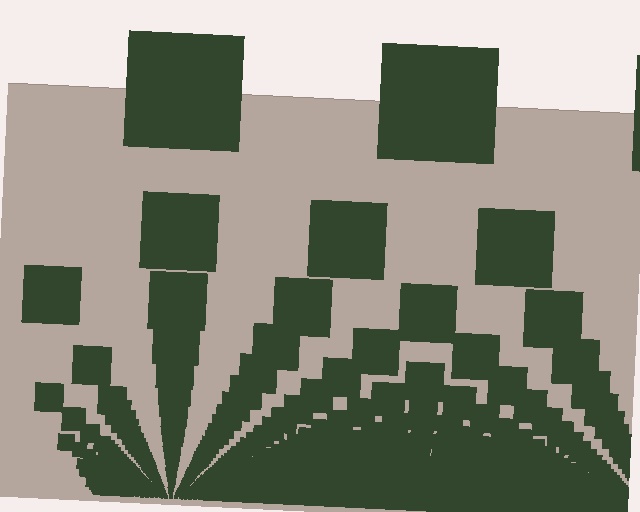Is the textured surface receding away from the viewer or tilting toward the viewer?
The surface appears to tilt toward the viewer. Texture elements get larger and sparser toward the top.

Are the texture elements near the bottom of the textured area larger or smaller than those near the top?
Smaller. The gradient is inverted — elements near the bottom are smaller and denser.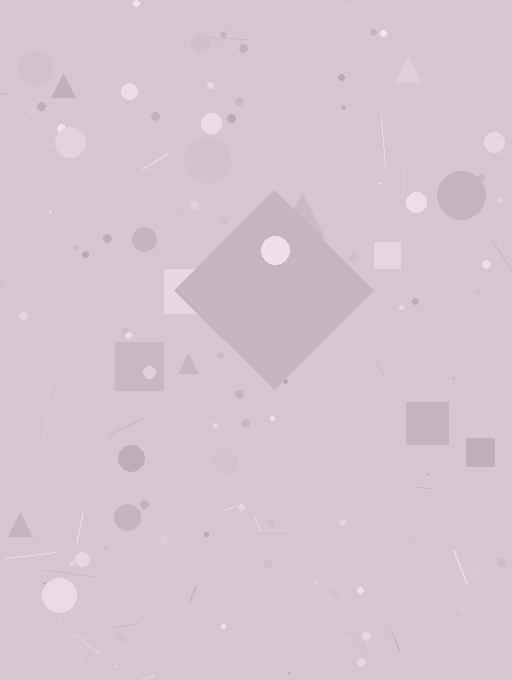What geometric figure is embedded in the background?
A diamond is embedded in the background.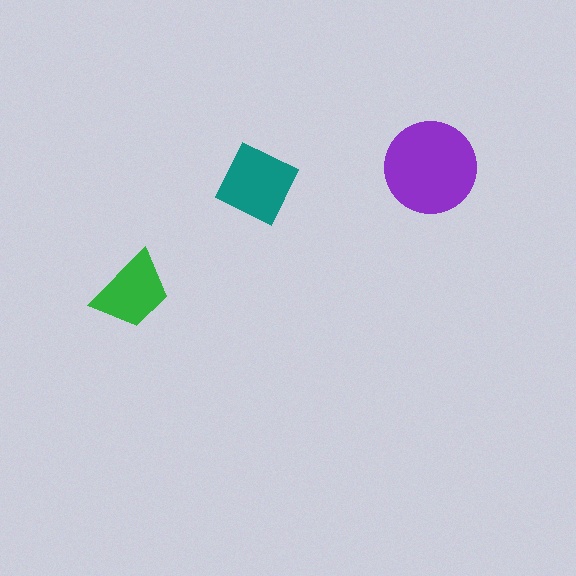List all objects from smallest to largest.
The green trapezoid, the teal diamond, the purple circle.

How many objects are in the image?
There are 3 objects in the image.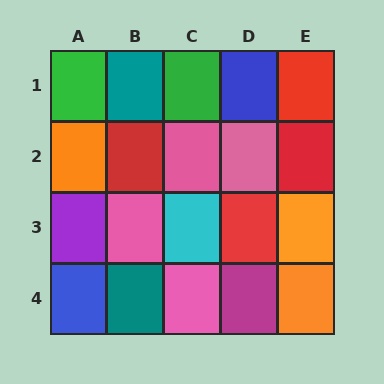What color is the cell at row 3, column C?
Cyan.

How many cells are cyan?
1 cell is cyan.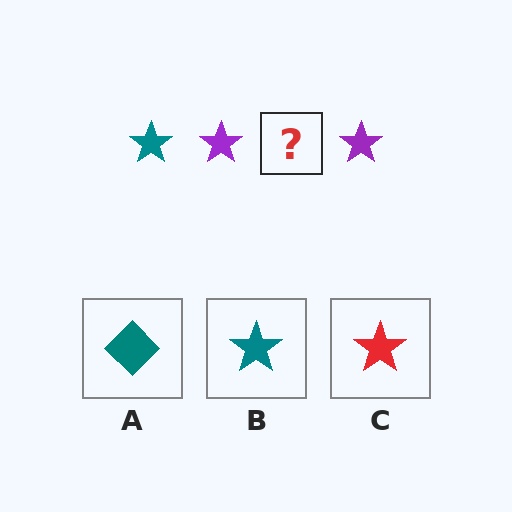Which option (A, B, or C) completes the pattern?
B.